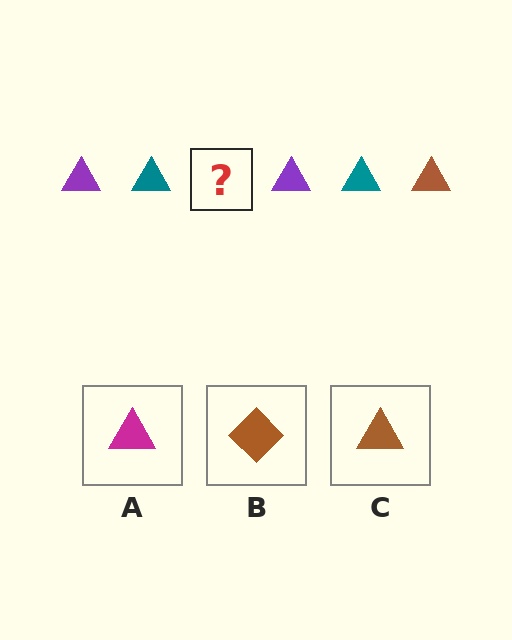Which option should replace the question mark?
Option C.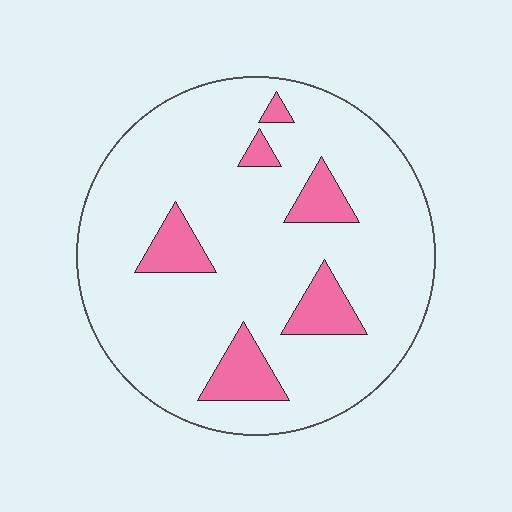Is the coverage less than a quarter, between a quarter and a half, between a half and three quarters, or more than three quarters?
Less than a quarter.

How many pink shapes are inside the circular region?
6.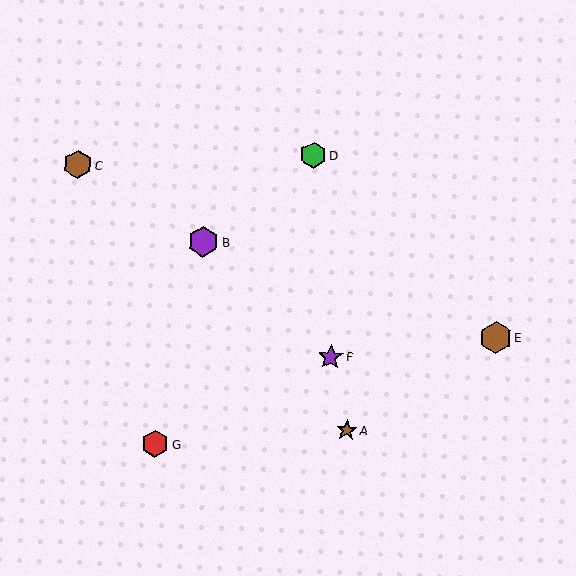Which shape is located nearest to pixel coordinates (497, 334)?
The brown hexagon (labeled E) at (496, 337) is nearest to that location.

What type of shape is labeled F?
Shape F is a purple star.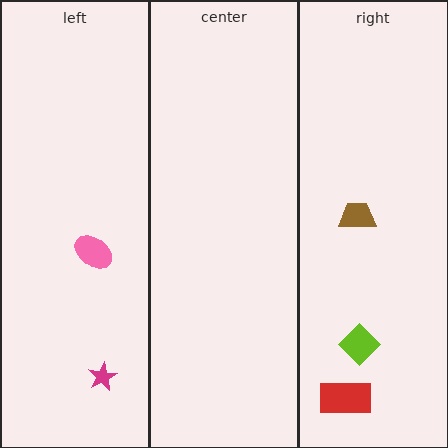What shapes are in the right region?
The lime diamond, the brown trapezoid, the red rectangle.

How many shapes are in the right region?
3.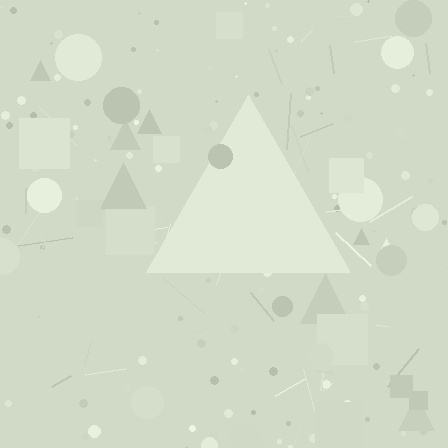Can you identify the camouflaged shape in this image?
The camouflaged shape is a triangle.